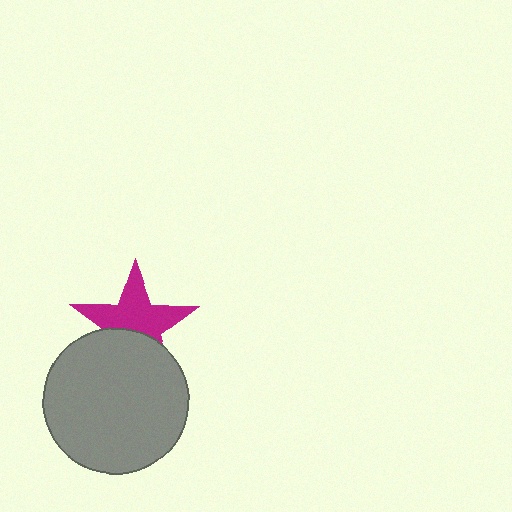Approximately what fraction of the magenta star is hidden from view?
Roughly 40% of the magenta star is hidden behind the gray circle.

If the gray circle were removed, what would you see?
You would see the complete magenta star.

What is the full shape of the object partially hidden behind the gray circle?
The partially hidden object is a magenta star.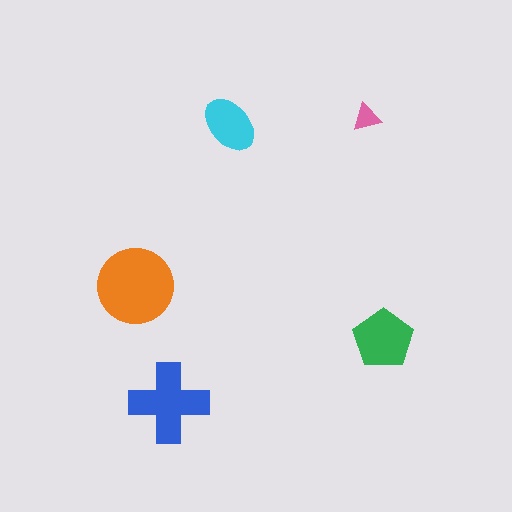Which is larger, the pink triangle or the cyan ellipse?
The cyan ellipse.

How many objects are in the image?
There are 5 objects in the image.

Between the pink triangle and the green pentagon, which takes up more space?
The green pentagon.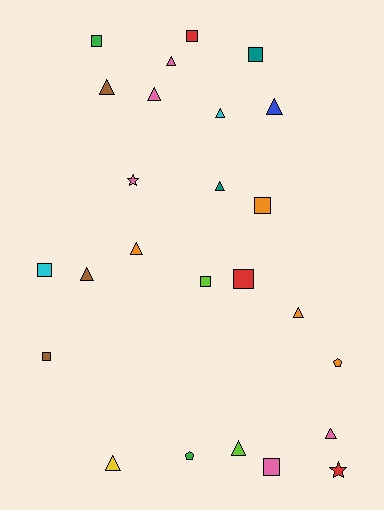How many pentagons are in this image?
There are 2 pentagons.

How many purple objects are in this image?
There are no purple objects.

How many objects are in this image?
There are 25 objects.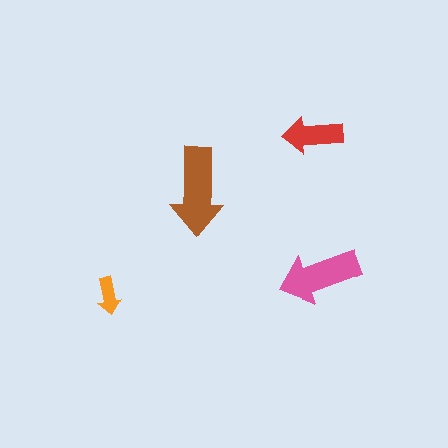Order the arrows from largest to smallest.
the brown one, the pink one, the red one, the orange one.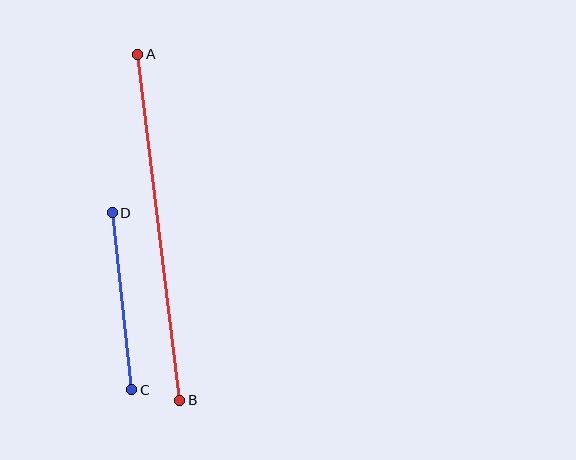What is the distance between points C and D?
The distance is approximately 178 pixels.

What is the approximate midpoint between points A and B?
The midpoint is at approximately (159, 227) pixels.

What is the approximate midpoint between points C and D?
The midpoint is at approximately (122, 301) pixels.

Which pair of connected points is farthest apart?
Points A and B are farthest apart.